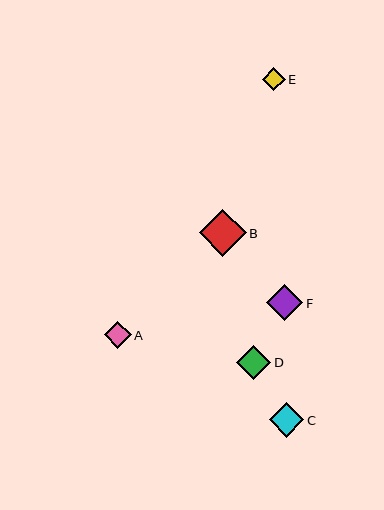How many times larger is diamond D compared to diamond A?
Diamond D is approximately 1.3 times the size of diamond A.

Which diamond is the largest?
Diamond B is the largest with a size of approximately 47 pixels.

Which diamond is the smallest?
Diamond E is the smallest with a size of approximately 23 pixels.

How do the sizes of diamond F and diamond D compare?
Diamond F and diamond D are approximately the same size.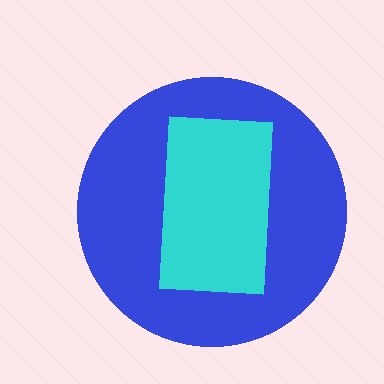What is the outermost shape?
The blue circle.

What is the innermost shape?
The cyan rectangle.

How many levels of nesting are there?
2.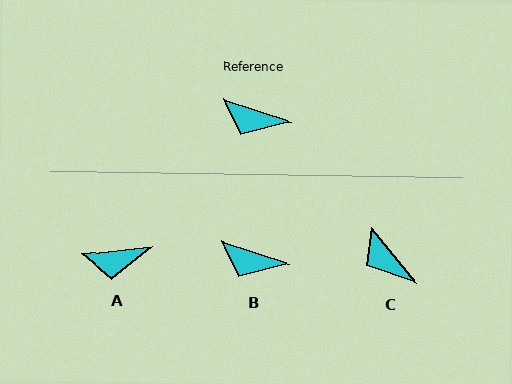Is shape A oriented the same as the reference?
No, it is off by about 25 degrees.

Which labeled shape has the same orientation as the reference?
B.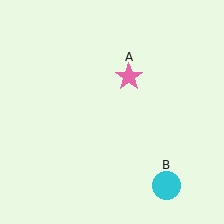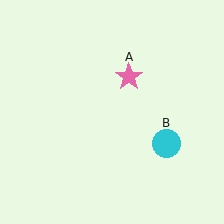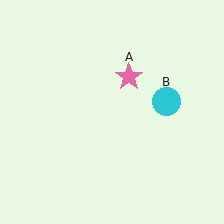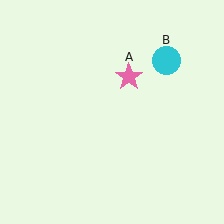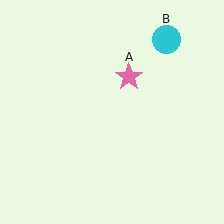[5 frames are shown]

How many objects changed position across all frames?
1 object changed position: cyan circle (object B).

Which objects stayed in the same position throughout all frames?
Pink star (object A) remained stationary.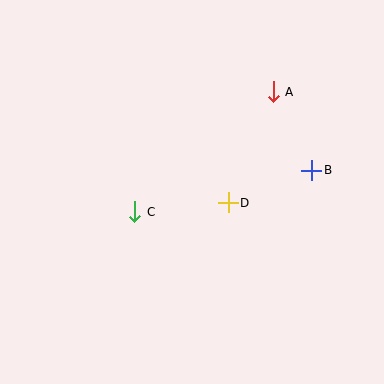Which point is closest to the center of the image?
Point D at (228, 203) is closest to the center.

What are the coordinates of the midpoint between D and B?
The midpoint between D and B is at (270, 187).